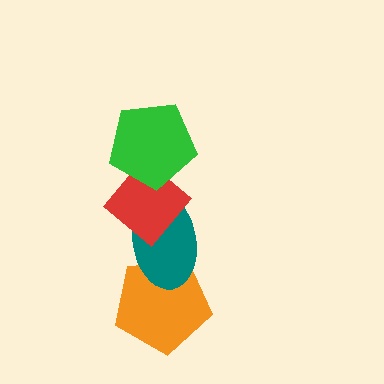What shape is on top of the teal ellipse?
The red diamond is on top of the teal ellipse.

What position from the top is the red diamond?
The red diamond is 2nd from the top.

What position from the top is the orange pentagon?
The orange pentagon is 4th from the top.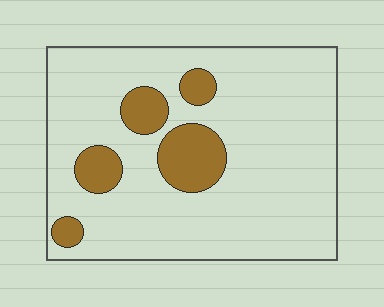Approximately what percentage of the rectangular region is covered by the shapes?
Approximately 15%.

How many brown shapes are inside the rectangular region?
5.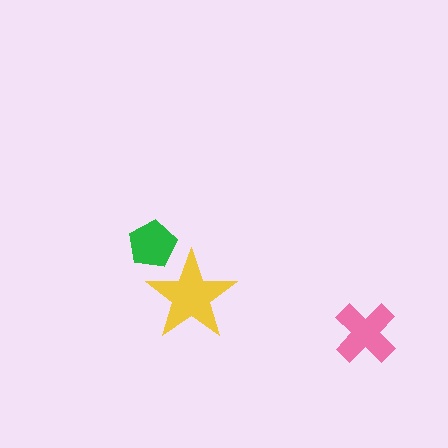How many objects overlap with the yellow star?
1 object overlaps with the yellow star.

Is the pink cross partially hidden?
No, no other shape covers it.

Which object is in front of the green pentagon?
The yellow star is in front of the green pentagon.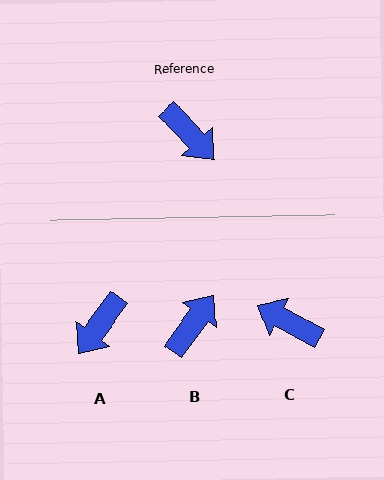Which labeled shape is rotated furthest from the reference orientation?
C, about 161 degrees away.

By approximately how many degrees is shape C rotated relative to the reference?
Approximately 161 degrees clockwise.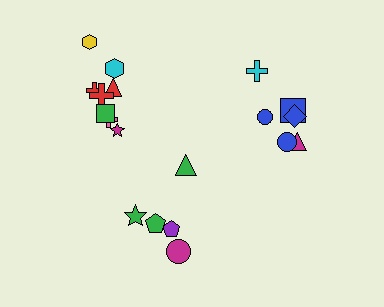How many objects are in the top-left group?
There are 8 objects.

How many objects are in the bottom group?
There are 5 objects.